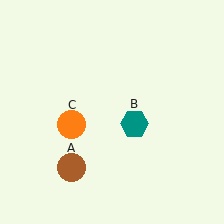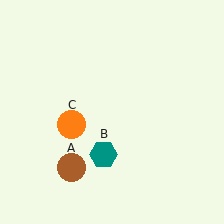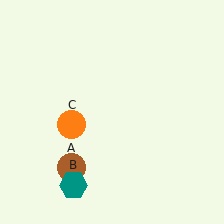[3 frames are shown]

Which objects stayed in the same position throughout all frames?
Brown circle (object A) and orange circle (object C) remained stationary.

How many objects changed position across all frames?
1 object changed position: teal hexagon (object B).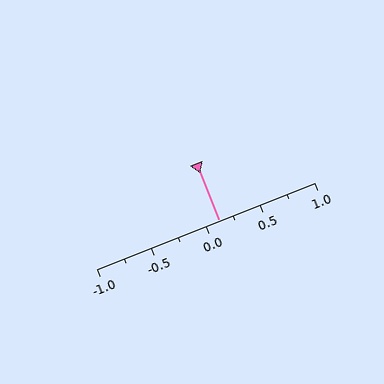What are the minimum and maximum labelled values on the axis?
The axis runs from -1.0 to 1.0.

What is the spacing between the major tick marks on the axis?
The major ticks are spaced 0.5 apart.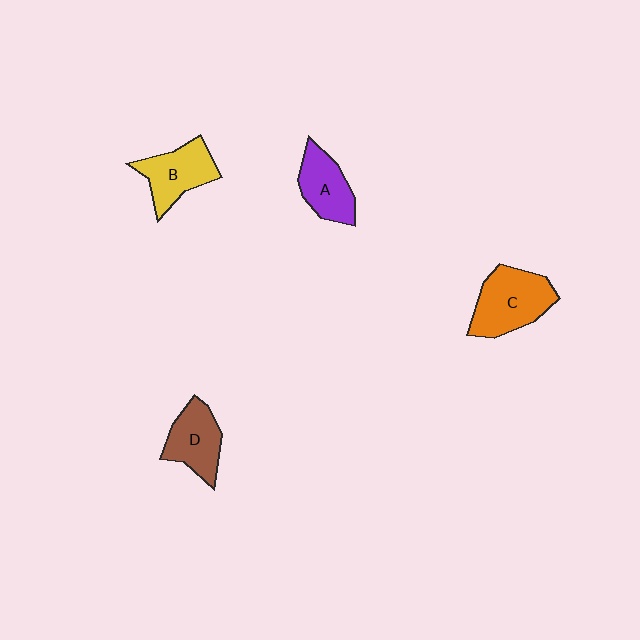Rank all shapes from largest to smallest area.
From largest to smallest: C (orange), B (yellow), D (brown), A (purple).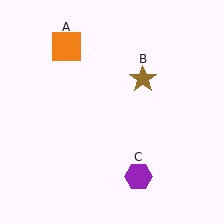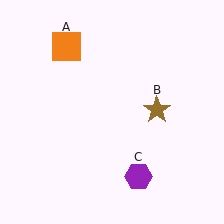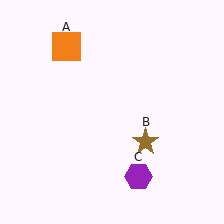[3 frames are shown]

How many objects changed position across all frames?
1 object changed position: brown star (object B).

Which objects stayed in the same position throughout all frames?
Orange square (object A) and purple hexagon (object C) remained stationary.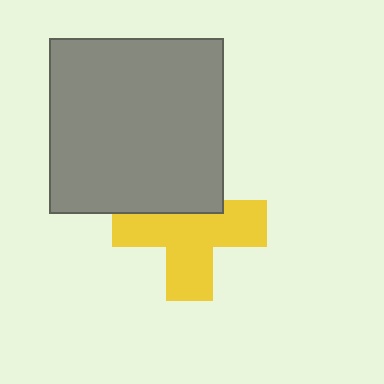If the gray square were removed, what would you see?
You would see the complete yellow cross.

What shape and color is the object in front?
The object in front is a gray square.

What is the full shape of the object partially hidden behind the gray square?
The partially hidden object is a yellow cross.